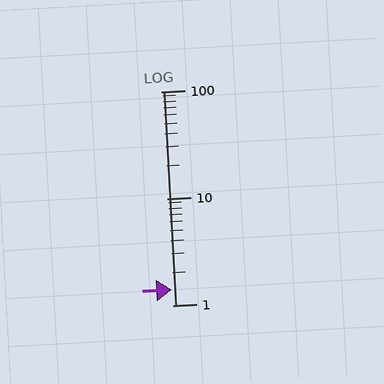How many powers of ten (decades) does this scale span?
The scale spans 2 decades, from 1 to 100.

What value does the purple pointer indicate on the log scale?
The pointer indicates approximately 1.4.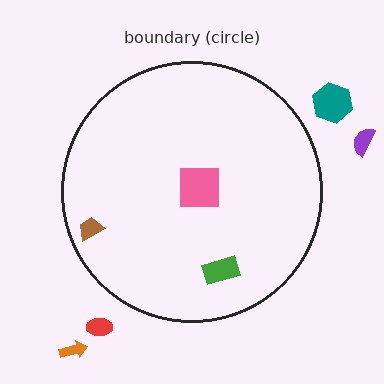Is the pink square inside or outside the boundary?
Inside.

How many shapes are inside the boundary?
3 inside, 4 outside.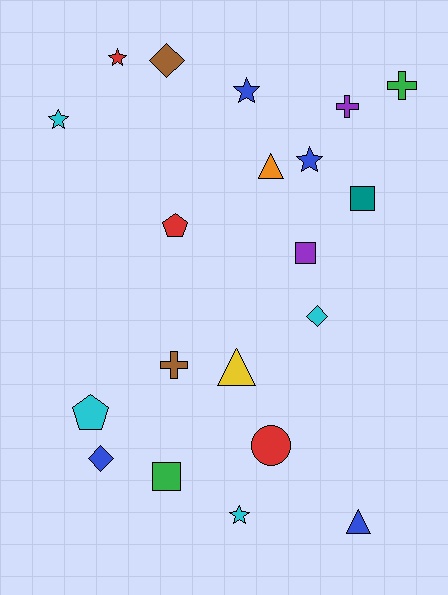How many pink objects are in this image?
There are no pink objects.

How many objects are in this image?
There are 20 objects.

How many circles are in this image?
There is 1 circle.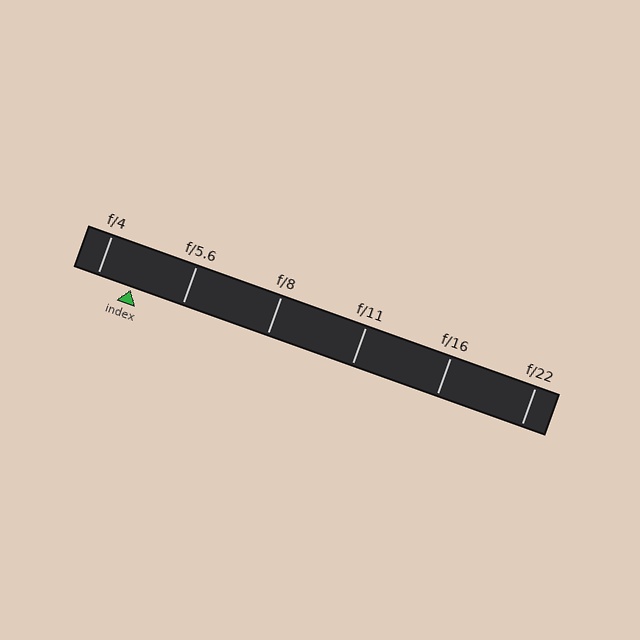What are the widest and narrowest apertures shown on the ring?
The widest aperture shown is f/4 and the narrowest is f/22.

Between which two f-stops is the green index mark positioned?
The index mark is between f/4 and f/5.6.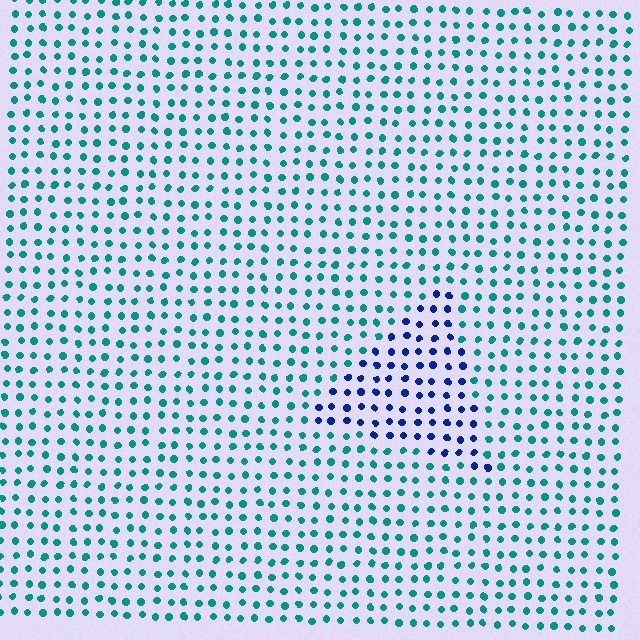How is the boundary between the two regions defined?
The boundary is defined purely by a slight shift in hue (about 51 degrees). Spacing, size, and orientation are identical on both sides.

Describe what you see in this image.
The image is filled with small teal elements in a uniform arrangement. A triangle-shaped region is visible where the elements are tinted to a slightly different hue, forming a subtle color boundary.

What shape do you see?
I see a triangle.